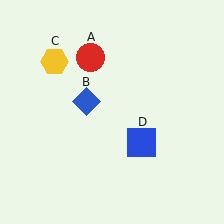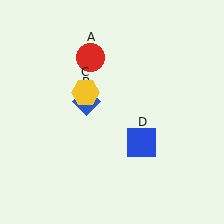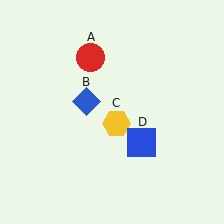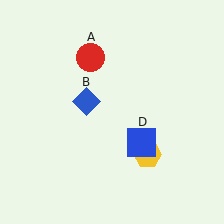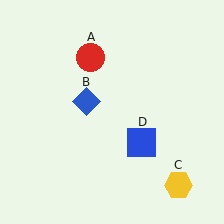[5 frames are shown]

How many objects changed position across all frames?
1 object changed position: yellow hexagon (object C).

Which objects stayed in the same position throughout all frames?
Red circle (object A) and blue diamond (object B) and blue square (object D) remained stationary.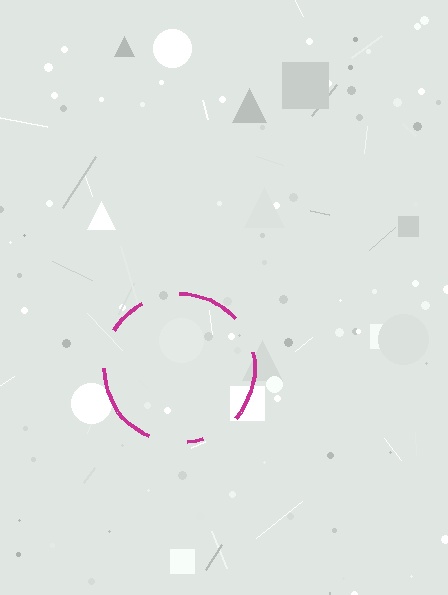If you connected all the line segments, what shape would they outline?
They would outline a circle.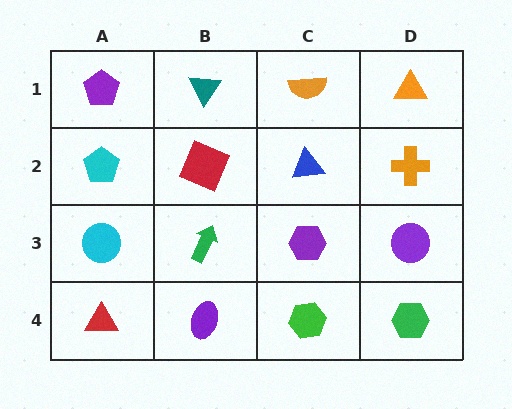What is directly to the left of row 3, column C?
A green arrow.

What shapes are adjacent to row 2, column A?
A purple pentagon (row 1, column A), a cyan circle (row 3, column A), a red square (row 2, column B).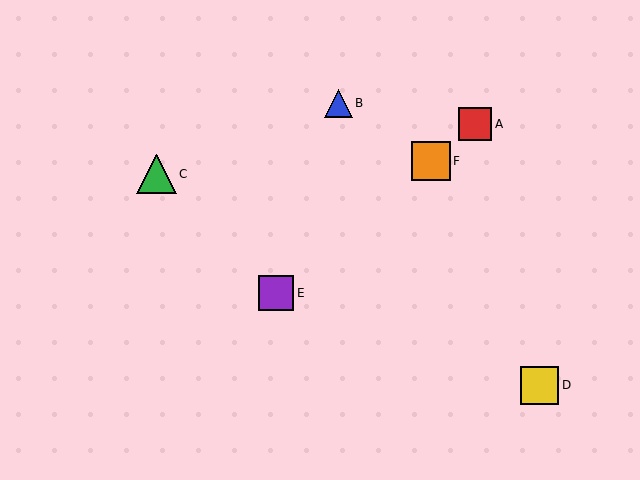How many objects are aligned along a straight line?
3 objects (A, E, F) are aligned along a straight line.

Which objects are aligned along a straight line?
Objects A, E, F are aligned along a straight line.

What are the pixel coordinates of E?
Object E is at (276, 293).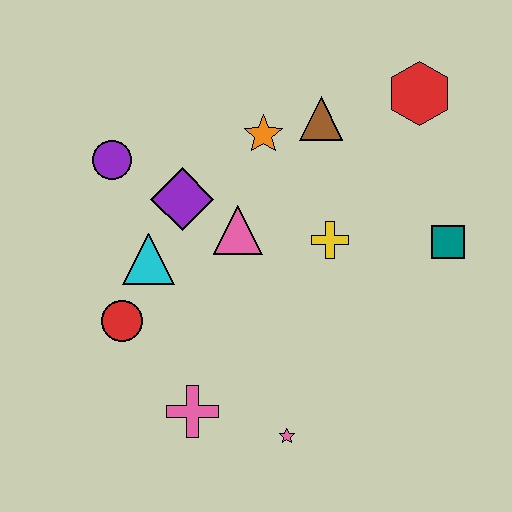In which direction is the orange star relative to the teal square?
The orange star is to the left of the teal square.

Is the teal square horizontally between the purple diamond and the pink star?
No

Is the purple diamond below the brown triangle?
Yes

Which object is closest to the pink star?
The pink cross is closest to the pink star.